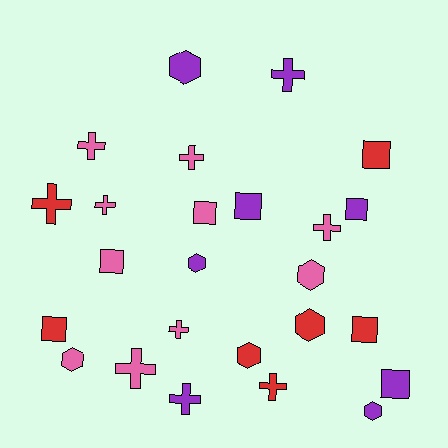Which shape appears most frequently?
Cross, with 10 objects.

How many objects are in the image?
There are 25 objects.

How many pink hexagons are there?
There are 2 pink hexagons.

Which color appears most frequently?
Pink, with 10 objects.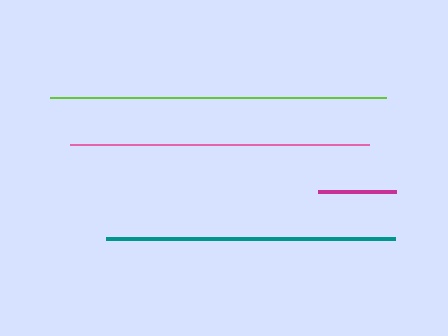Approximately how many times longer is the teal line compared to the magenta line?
The teal line is approximately 3.7 times the length of the magenta line.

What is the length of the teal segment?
The teal segment is approximately 289 pixels long.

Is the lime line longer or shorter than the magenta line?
The lime line is longer than the magenta line.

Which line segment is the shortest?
The magenta line is the shortest at approximately 79 pixels.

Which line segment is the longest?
The lime line is the longest at approximately 336 pixels.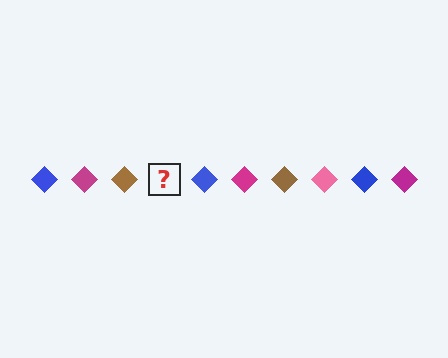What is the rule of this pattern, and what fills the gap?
The rule is that the pattern cycles through blue, magenta, brown, pink diamonds. The gap should be filled with a pink diamond.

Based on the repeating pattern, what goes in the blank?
The blank should be a pink diamond.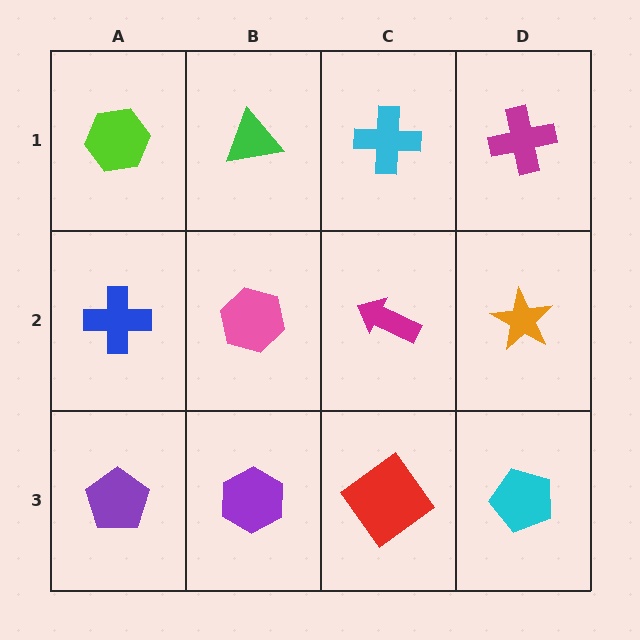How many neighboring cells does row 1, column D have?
2.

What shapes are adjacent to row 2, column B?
A green triangle (row 1, column B), a purple hexagon (row 3, column B), a blue cross (row 2, column A), a magenta arrow (row 2, column C).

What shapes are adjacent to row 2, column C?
A cyan cross (row 1, column C), a red diamond (row 3, column C), a pink hexagon (row 2, column B), an orange star (row 2, column D).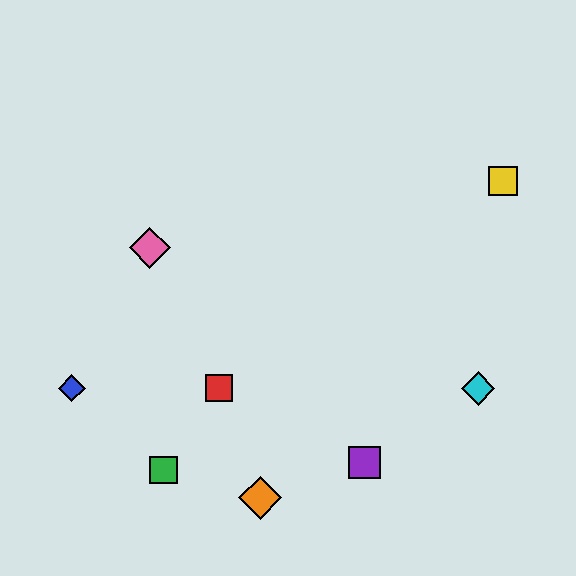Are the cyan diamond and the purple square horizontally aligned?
No, the cyan diamond is at y≈388 and the purple square is at y≈462.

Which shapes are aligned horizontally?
The red square, the blue diamond, the cyan diamond are aligned horizontally.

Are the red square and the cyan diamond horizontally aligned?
Yes, both are at y≈388.